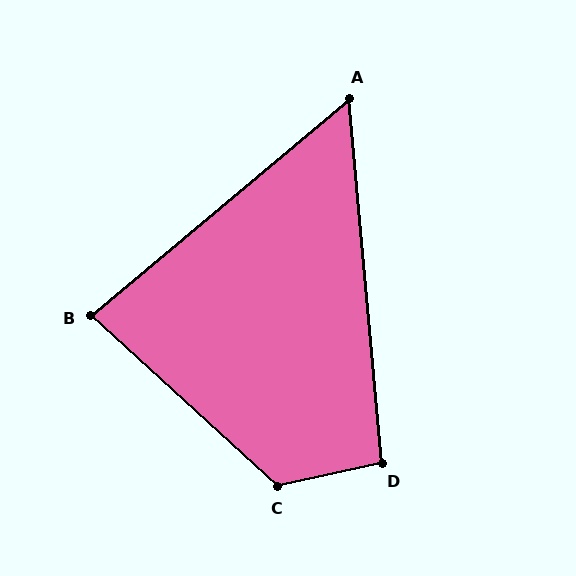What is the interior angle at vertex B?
Approximately 82 degrees (acute).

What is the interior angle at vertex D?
Approximately 98 degrees (obtuse).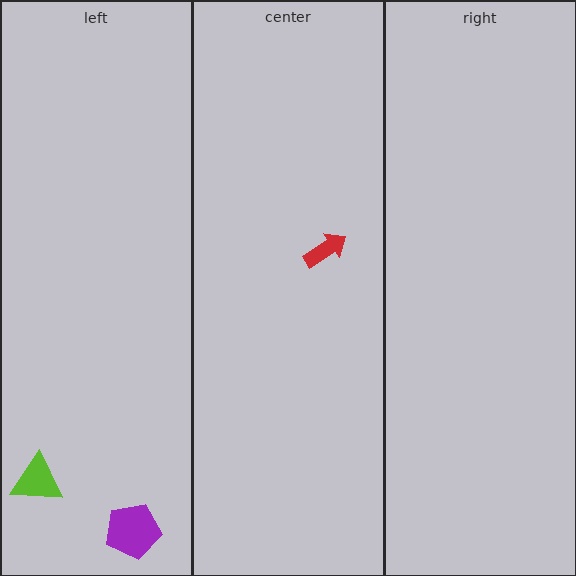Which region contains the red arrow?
The center region.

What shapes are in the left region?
The lime triangle, the purple pentagon.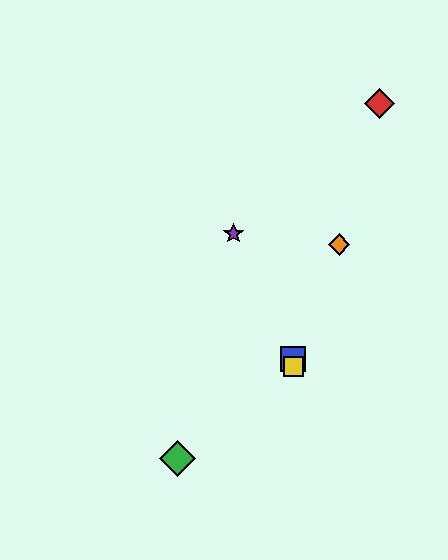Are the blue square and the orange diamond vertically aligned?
No, the blue square is at x≈293 and the orange diamond is at x≈339.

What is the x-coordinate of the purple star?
The purple star is at x≈234.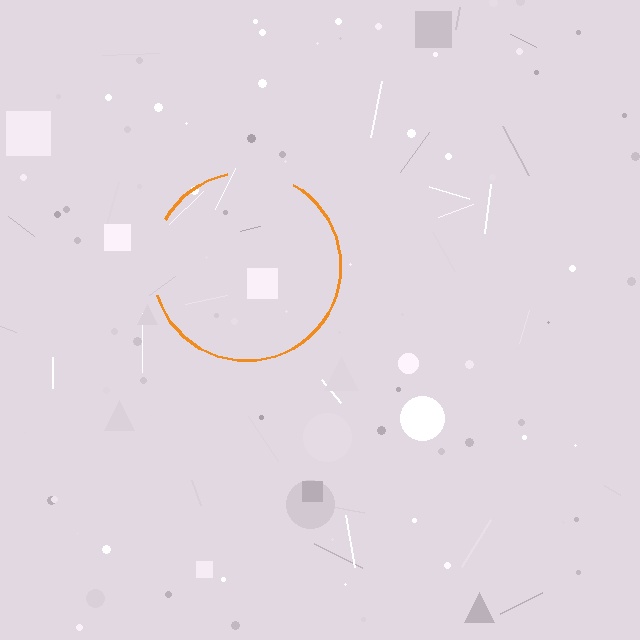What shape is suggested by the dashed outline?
The dashed outline suggests a circle.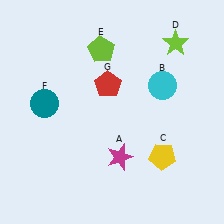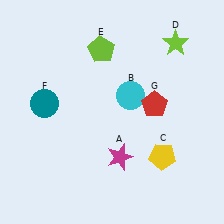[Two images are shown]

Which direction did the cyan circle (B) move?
The cyan circle (B) moved left.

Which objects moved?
The objects that moved are: the cyan circle (B), the red pentagon (G).